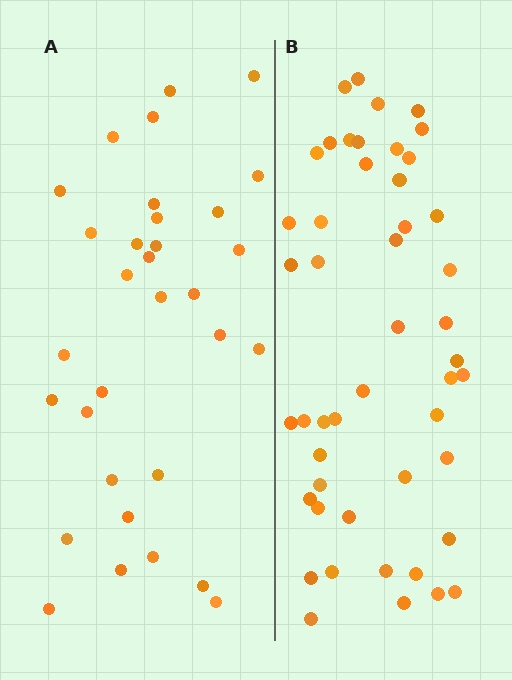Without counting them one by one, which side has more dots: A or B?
Region B (the right region) has more dots.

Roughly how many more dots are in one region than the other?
Region B has approximately 15 more dots than region A.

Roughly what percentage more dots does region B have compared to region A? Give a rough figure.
About 50% more.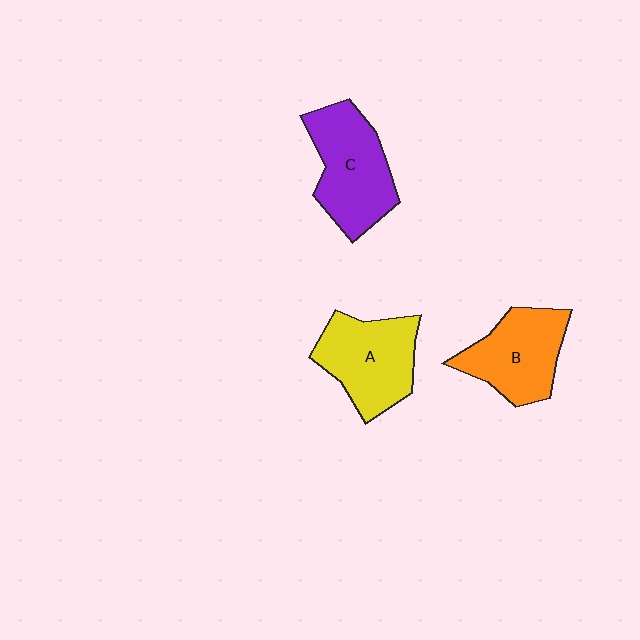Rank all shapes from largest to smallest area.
From largest to smallest: C (purple), A (yellow), B (orange).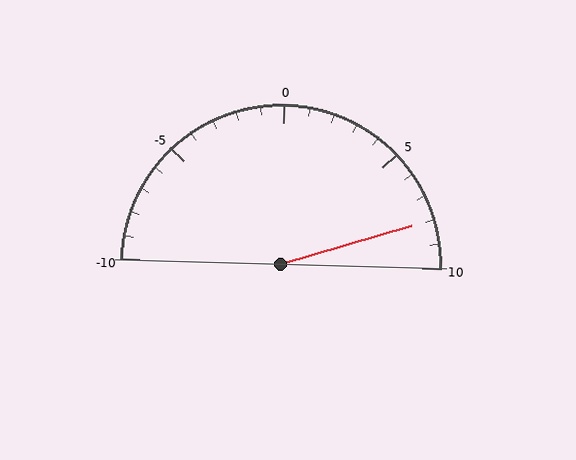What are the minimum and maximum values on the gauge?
The gauge ranges from -10 to 10.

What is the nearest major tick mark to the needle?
The nearest major tick mark is 10.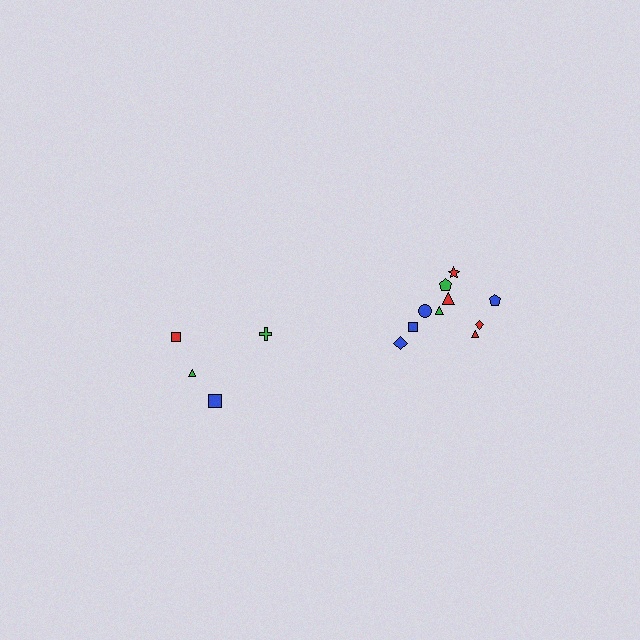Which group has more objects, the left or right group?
The right group.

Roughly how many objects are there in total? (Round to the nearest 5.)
Roughly 15 objects in total.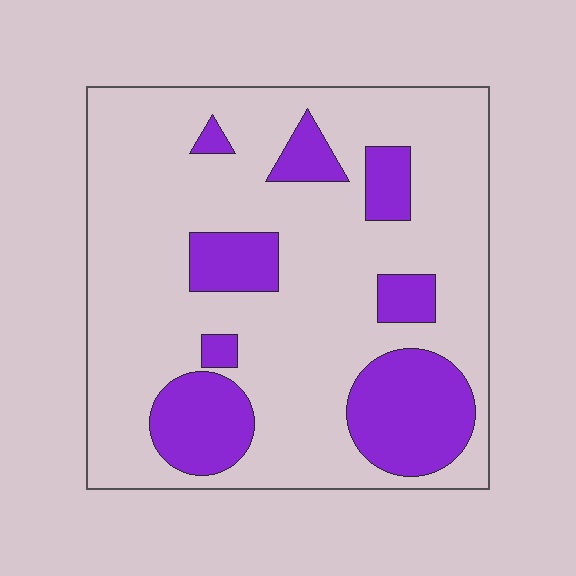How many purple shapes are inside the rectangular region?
8.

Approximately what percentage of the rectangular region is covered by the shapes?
Approximately 25%.